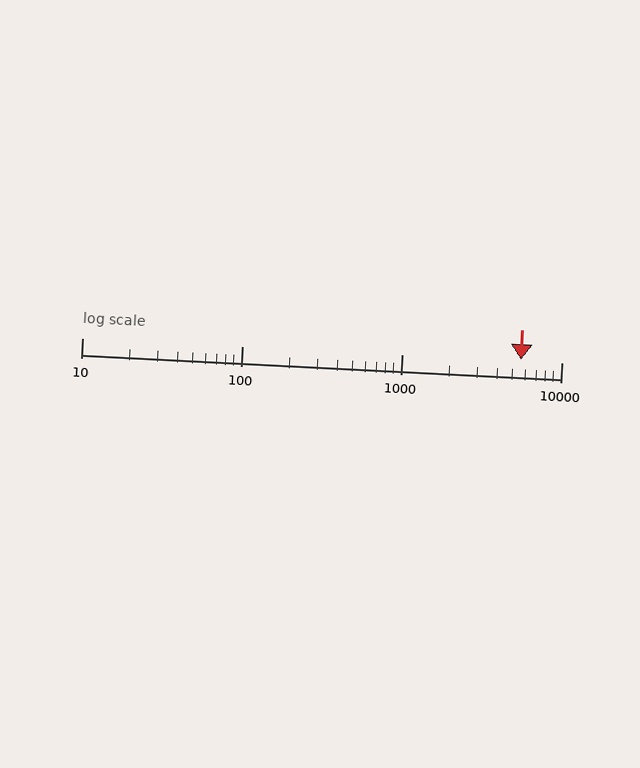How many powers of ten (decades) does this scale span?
The scale spans 3 decades, from 10 to 10000.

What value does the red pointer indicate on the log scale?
The pointer indicates approximately 5600.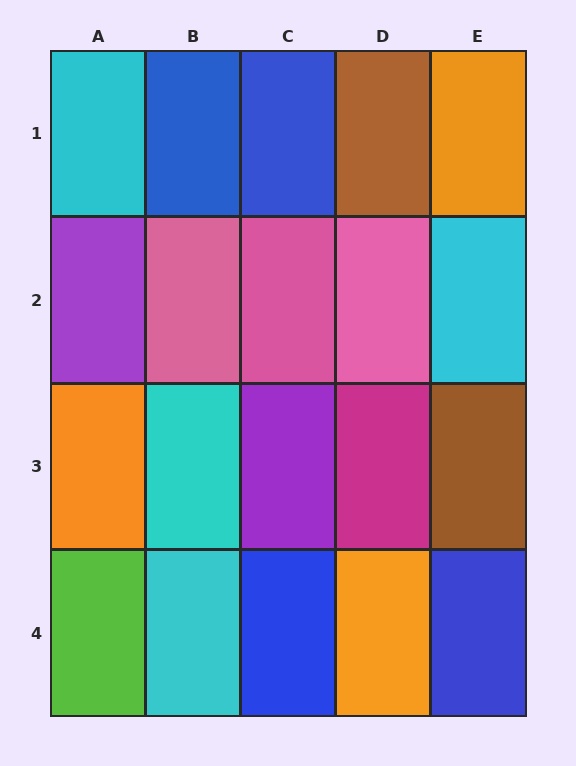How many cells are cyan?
4 cells are cyan.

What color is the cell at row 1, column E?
Orange.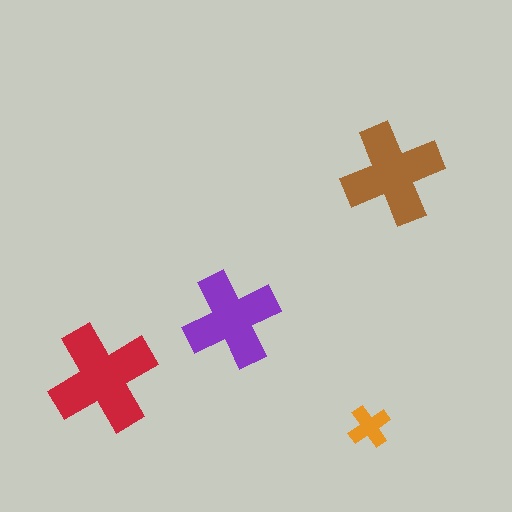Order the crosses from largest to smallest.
the red one, the brown one, the purple one, the orange one.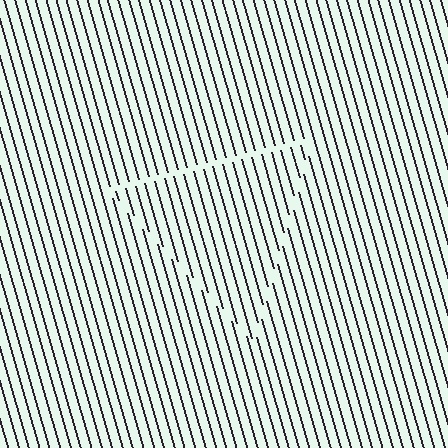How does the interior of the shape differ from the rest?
The interior of the shape contains the same grating, shifted by half a period — the contour is defined by the phase discontinuity where line-ends from the inner and outer gratings abut.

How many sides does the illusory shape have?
3 sides — the line-ends trace a triangle.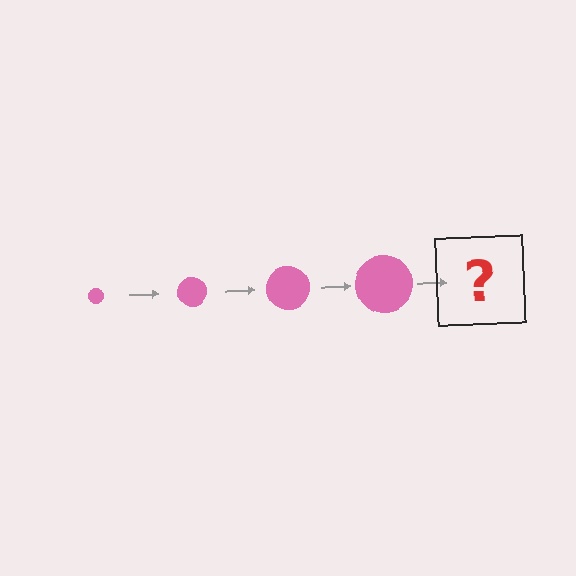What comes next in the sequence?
The next element should be a pink circle, larger than the previous one.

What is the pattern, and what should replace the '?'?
The pattern is that the circle gets progressively larger each step. The '?' should be a pink circle, larger than the previous one.